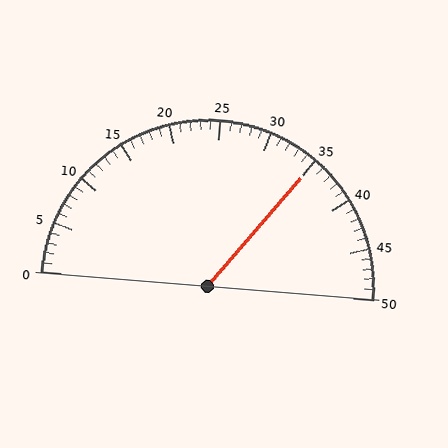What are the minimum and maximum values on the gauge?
The gauge ranges from 0 to 50.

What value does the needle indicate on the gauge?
The needle indicates approximately 35.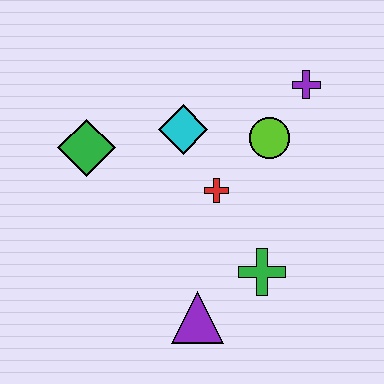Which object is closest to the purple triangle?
The green cross is closest to the purple triangle.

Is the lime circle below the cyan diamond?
Yes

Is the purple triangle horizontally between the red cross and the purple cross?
No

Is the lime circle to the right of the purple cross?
No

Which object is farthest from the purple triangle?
The purple cross is farthest from the purple triangle.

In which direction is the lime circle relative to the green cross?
The lime circle is above the green cross.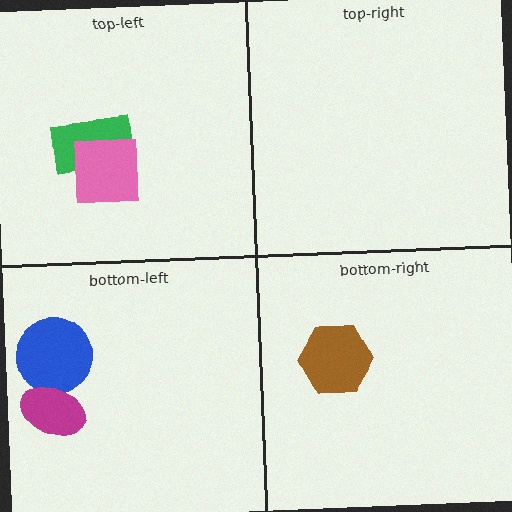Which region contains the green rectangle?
The top-left region.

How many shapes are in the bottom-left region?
2.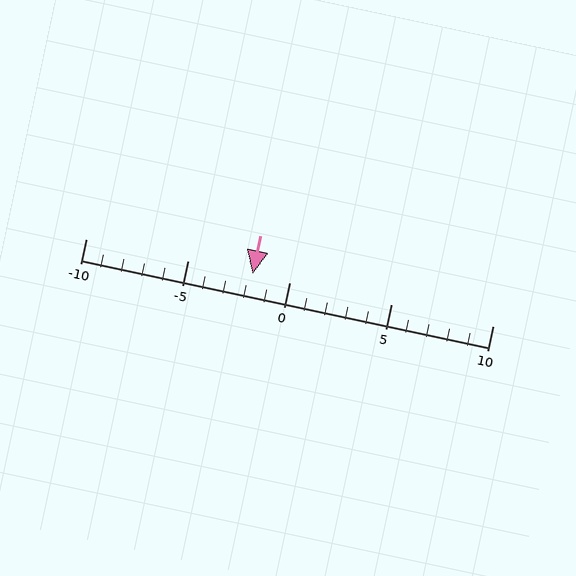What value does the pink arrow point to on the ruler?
The pink arrow points to approximately -2.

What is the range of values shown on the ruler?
The ruler shows values from -10 to 10.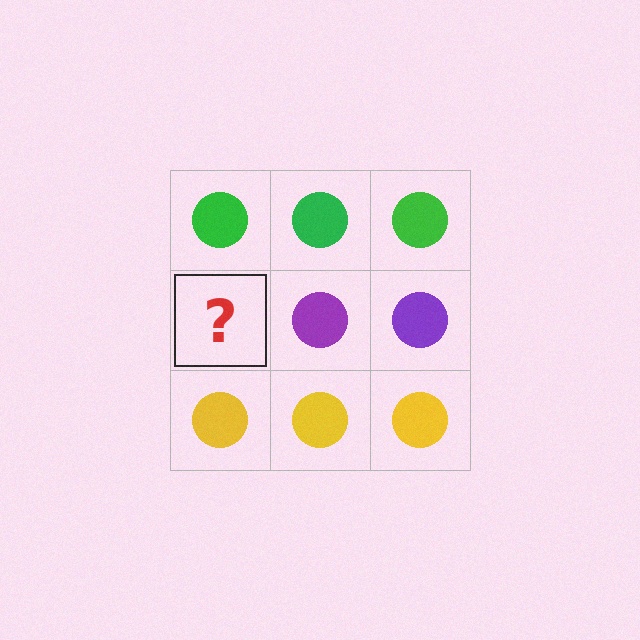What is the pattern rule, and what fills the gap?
The rule is that each row has a consistent color. The gap should be filled with a purple circle.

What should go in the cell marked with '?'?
The missing cell should contain a purple circle.